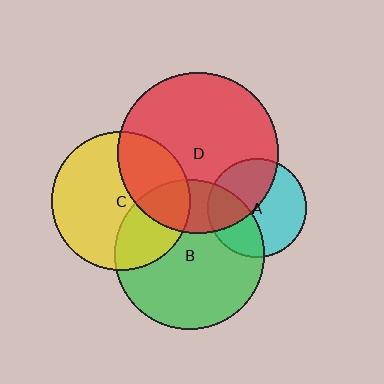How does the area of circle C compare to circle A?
Approximately 2.0 times.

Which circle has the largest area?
Circle D (red).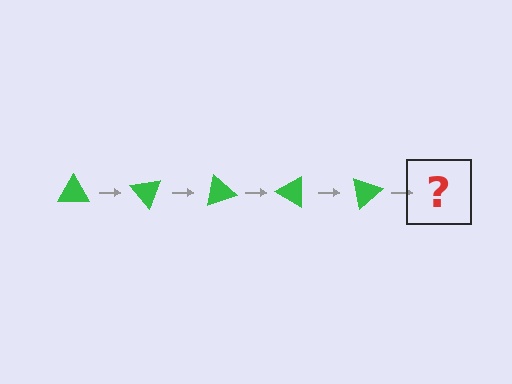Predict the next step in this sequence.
The next step is a green triangle rotated 250 degrees.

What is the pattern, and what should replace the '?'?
The pattern is that the triangle rotates 50 degrees each step. The '?' should be a green triangle rotated 250 degrees.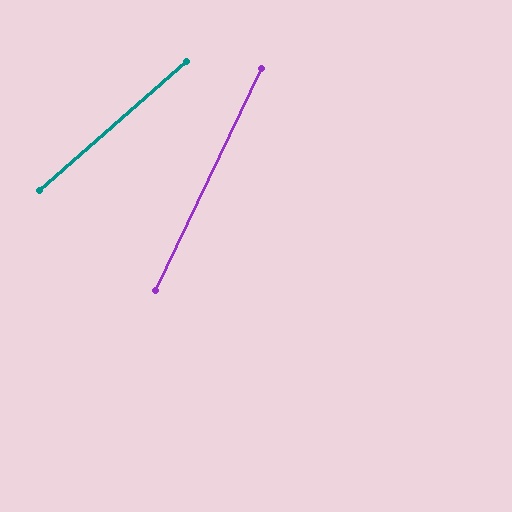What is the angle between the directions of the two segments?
Approximately 23 degrees.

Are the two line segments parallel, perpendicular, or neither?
Neither parallel nor perpendicular — they differ by about 23°.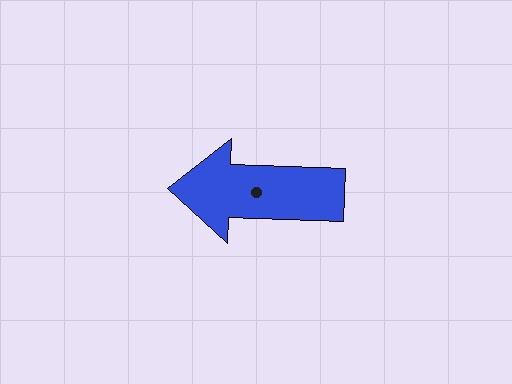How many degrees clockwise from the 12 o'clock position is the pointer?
Approximately 272 degrees.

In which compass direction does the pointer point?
West.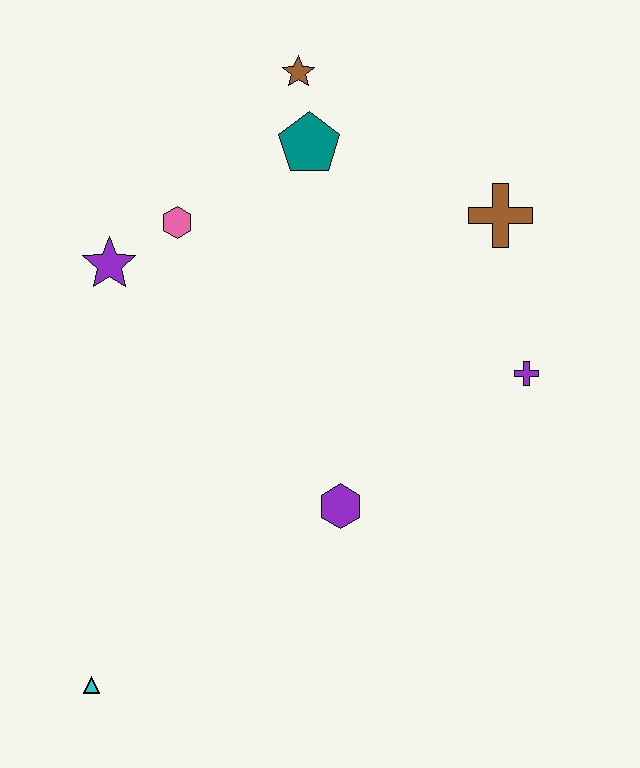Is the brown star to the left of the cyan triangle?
No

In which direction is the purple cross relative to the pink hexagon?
The purple cross is to the right of the pink hexagon.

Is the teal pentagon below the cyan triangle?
No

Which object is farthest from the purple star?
The purple cross is farthest from the purple star.